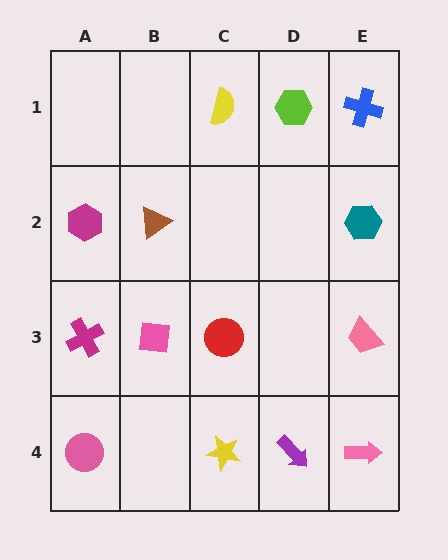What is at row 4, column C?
A yellow star.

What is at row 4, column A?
A pink circle.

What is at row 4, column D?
A purple arrow.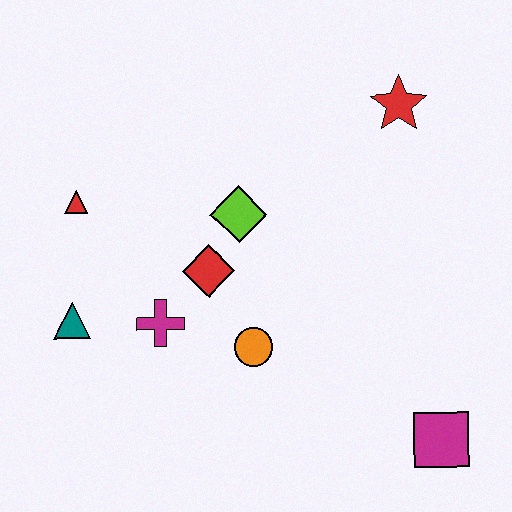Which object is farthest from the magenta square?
The red triangle is farthest from the magenta square.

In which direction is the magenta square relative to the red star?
The magenta square is below the red star.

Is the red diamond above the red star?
No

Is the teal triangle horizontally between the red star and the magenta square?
No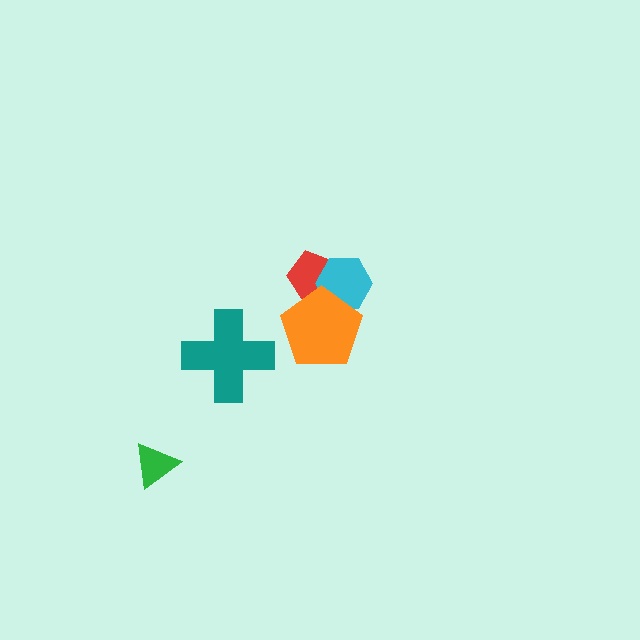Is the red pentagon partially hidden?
Yes, it is partially covered by another shape.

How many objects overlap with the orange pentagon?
2 objects overlap with the orange pentagon.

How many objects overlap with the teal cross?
0 objects overlap with the teal cross.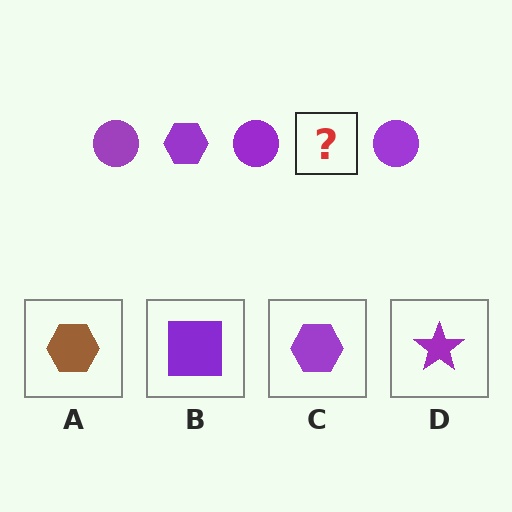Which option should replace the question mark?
Option C.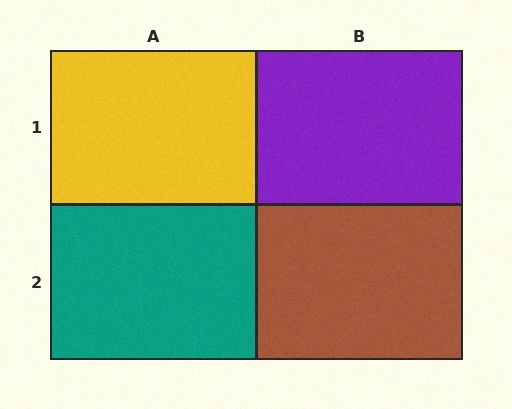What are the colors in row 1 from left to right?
Yellow, purple.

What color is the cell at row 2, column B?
Brown.